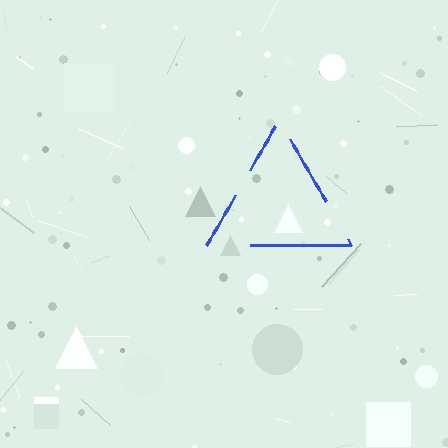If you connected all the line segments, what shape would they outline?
They would outline a triangle.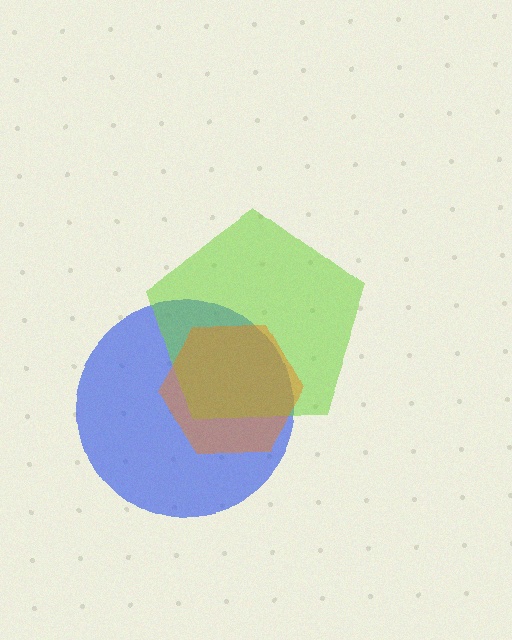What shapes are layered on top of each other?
The layered shapes are: a blue circle, a lime pentagon, an orange hexagon.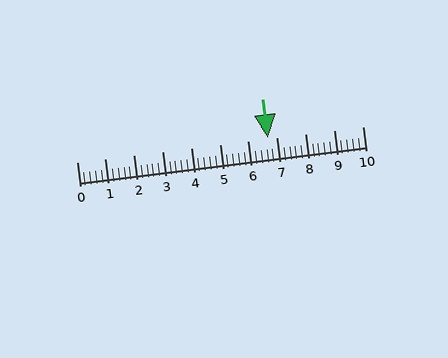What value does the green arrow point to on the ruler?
The green arrow points to approximately 6.7.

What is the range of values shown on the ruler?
The ruler shows values from 0 to 10.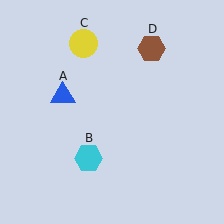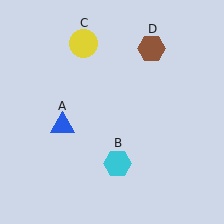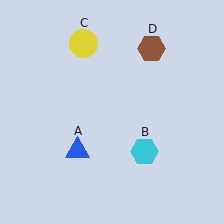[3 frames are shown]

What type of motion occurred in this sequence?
The blue triangle (object A), cyan hexagon (object B) rotated counterclockwise around the center of the scene.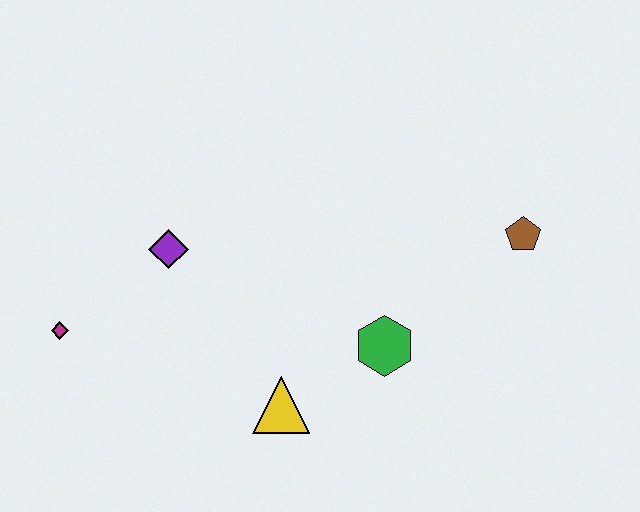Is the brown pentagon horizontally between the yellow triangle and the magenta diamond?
No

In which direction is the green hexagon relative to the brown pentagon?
The green hexagon is to the left of the brown pentagon.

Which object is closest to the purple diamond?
The magenta diamond is closest to the purple diamond.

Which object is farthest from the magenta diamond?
The brown pentagon is farthest from the magenta diamond.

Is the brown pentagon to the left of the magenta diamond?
No